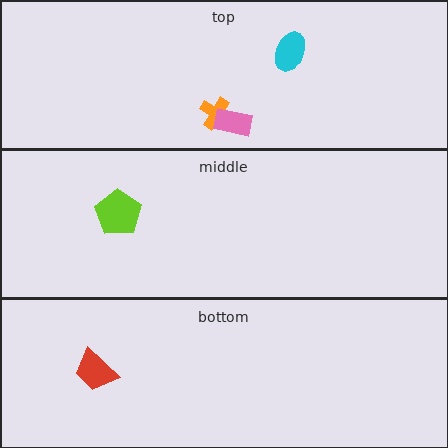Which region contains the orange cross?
The top region.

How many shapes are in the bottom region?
1.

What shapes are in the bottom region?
The red trapezoid.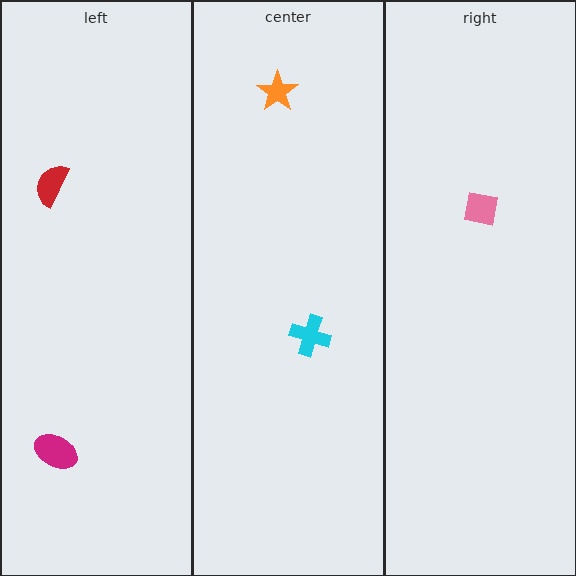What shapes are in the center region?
The orange star, the cyan cross.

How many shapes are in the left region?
2.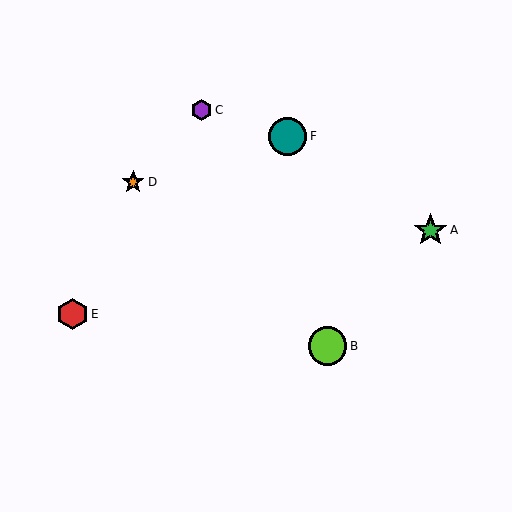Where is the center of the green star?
The center of the green star is at (430, 230).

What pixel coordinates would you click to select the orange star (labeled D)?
Click at (133, 182) to select the orange star D.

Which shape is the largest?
The lime circle (labeled B) is the largest.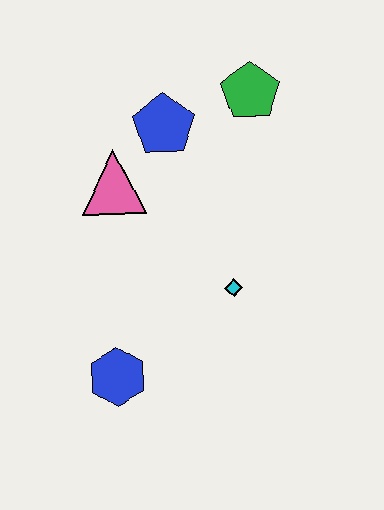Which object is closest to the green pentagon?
The blue pentagon is closest to the green pentagon.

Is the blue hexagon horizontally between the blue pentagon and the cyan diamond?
No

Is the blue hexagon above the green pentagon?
No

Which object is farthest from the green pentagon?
The blue hexagon is farthest from the green pentagon.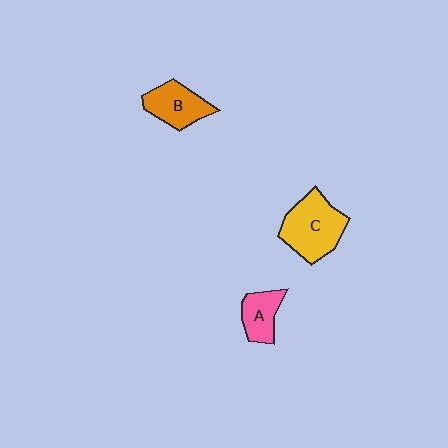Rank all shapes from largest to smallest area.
From largest to smallest: C (yellow), B (orange), A (pink).